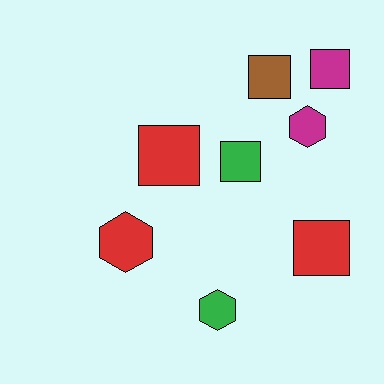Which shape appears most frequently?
Square, with 5 objects.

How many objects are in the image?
There are 8 objects.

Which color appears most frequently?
Red, with 3 objects.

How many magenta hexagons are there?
There is 1 magenta hexagon.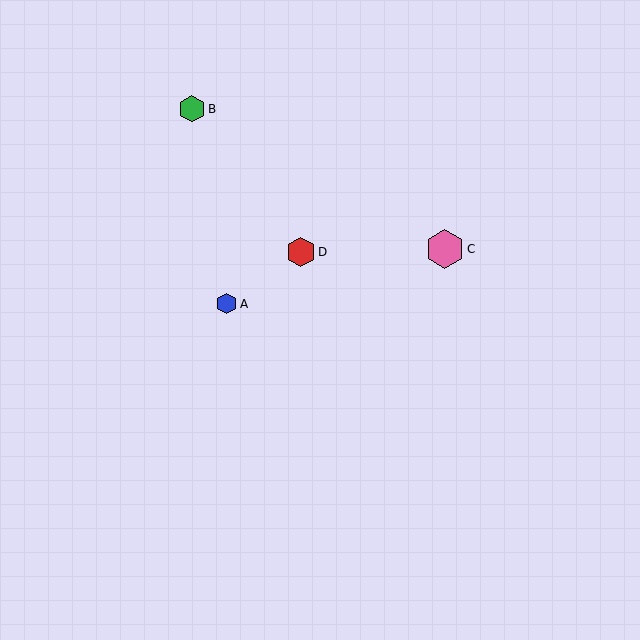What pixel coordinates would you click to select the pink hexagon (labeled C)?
Click at (445, 249) to select the pink hexagon C.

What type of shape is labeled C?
Shape C is a pink hexagon.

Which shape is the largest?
The pink hexagon (labeled C) is the largest.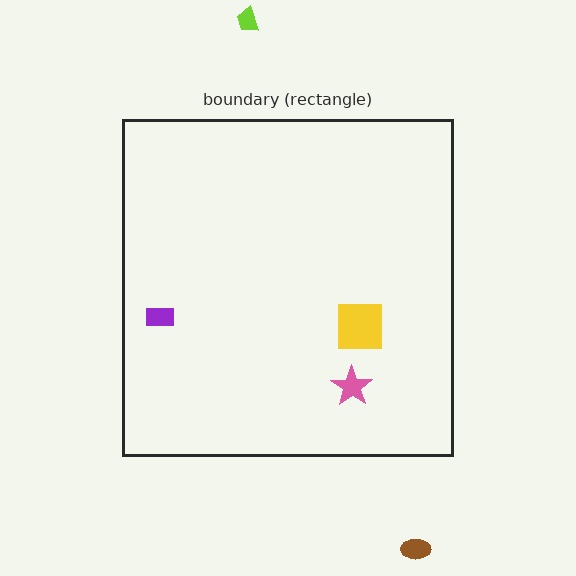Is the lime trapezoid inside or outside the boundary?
Outside.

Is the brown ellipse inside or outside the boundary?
Outside.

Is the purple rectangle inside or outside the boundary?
Inside.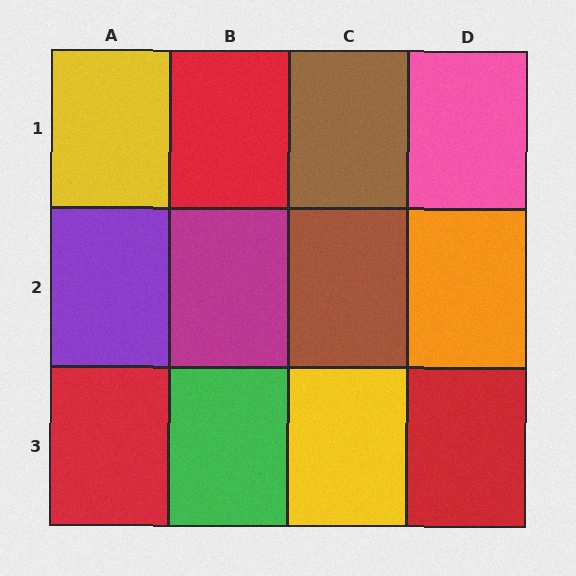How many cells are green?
1 cell is green.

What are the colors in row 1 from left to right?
Yellow, red, brown, pink.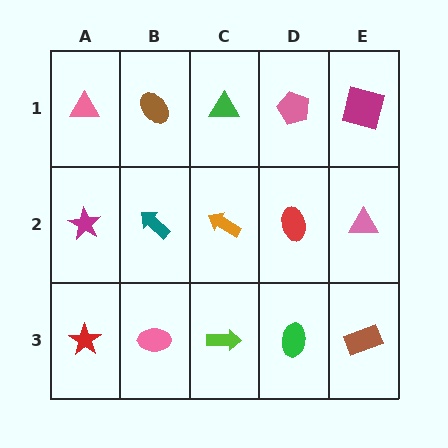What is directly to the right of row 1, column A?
A brown ellipse.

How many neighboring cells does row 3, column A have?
2.